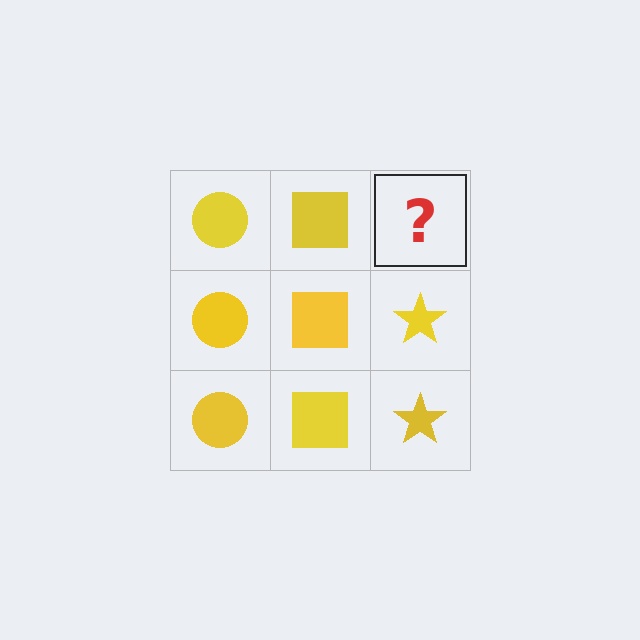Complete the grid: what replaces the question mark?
The question mark should be replaced with a yellow star.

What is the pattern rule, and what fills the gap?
The rule is that each column has a consistent shape. The gap should be filled with a yellow star.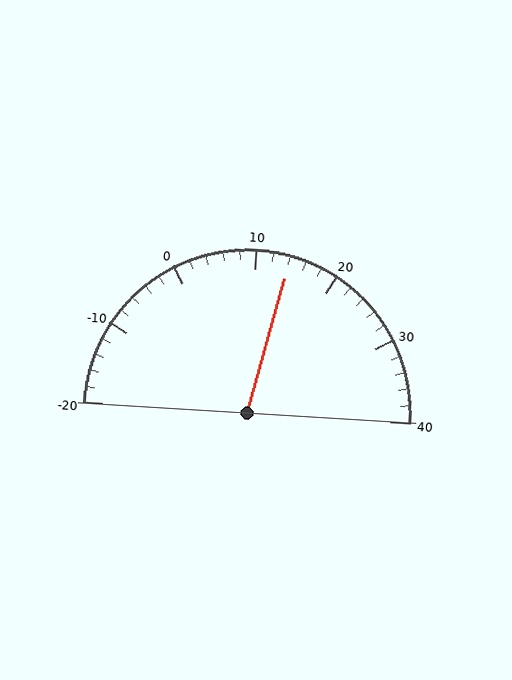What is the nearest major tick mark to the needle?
The nearest major tick mark is 10.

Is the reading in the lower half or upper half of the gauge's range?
The reading is in the upper half of the range (-20 to 40).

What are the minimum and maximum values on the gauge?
The gauge ranges from -20 to 40.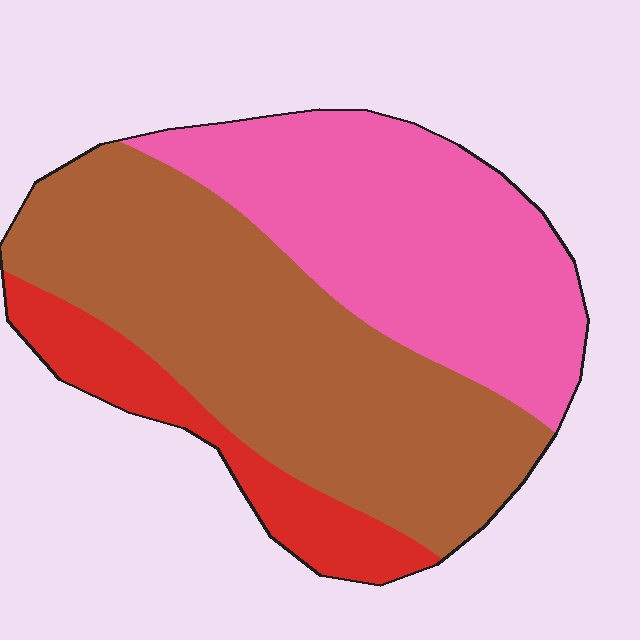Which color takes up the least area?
Red, at roughly 15%.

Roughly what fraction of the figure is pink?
Pink takes up about three eighths (3/8) of the figure.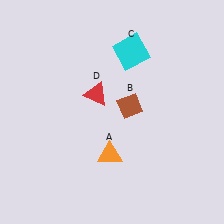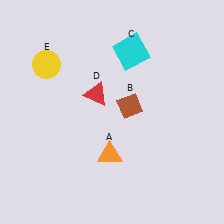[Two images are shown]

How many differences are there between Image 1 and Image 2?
There is 1 difference between the two images.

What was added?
A yellow circle (E) was added in Image 2.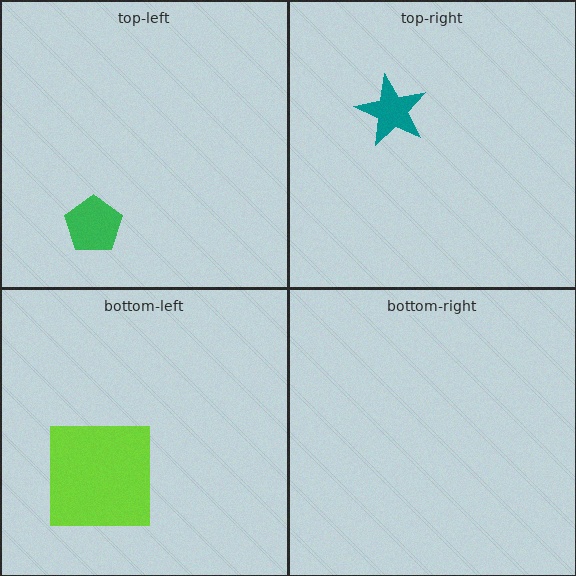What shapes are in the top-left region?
The green pentagon.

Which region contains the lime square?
The bottom-left region.